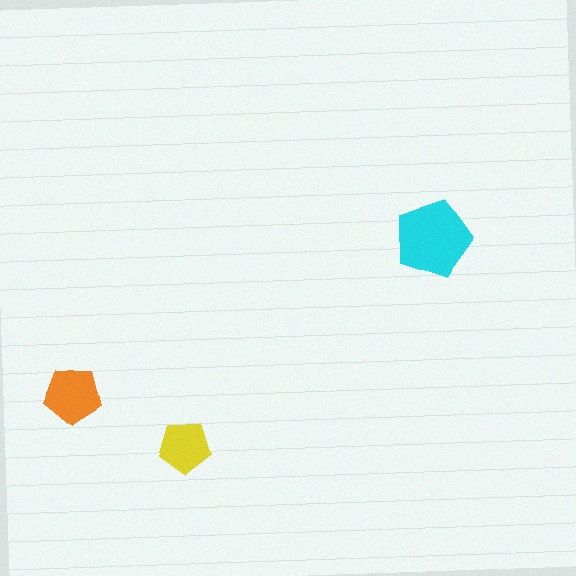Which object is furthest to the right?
The cyan pentagon is rightmost.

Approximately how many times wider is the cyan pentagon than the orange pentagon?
About 1.5 times wider.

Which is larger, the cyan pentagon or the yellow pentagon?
The cyan one.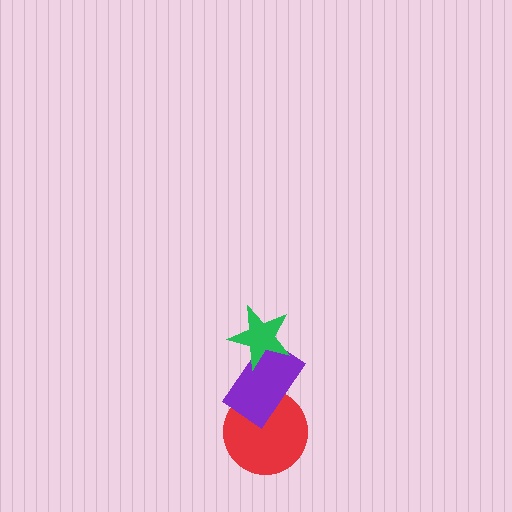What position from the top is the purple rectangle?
The purple rectangle is 2nd from the top.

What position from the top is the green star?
The green star is 1st from the top.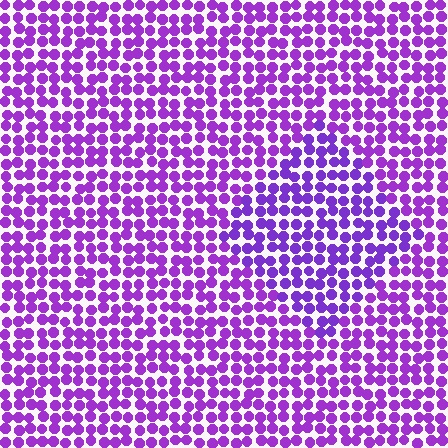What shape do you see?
I see a diamond.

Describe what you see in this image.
The image is filled with small purple elements in a uniform arrangement. A diamond-shaped region is visible where the elements are tinted to a slightly different hue, forming a subtle color boundary.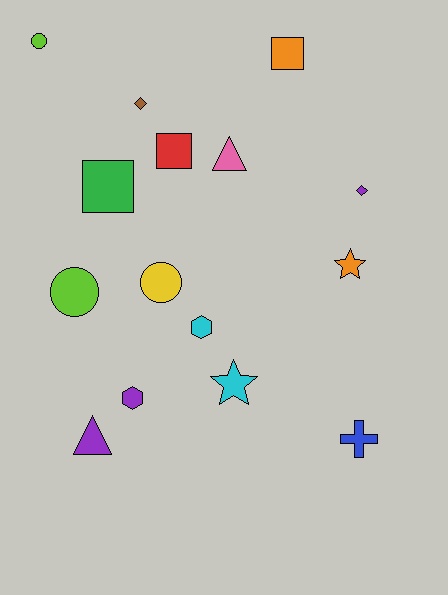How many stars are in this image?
There are 2 stars.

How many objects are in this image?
There are 15 objects.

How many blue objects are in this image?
There is 1 blue object.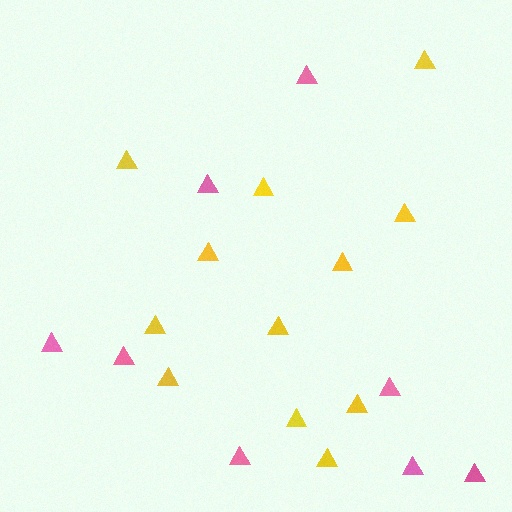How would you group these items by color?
There are 2 groups: one group of yellow triangles (12) and one group of pink triangles (8).